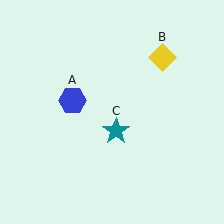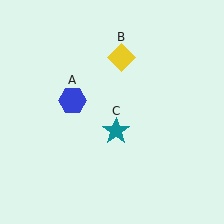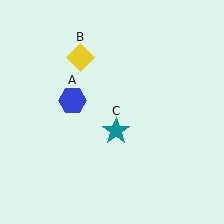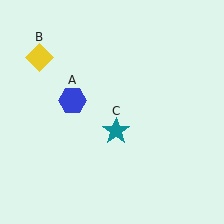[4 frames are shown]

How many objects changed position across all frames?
1 object changed position: yellow diamond (object B).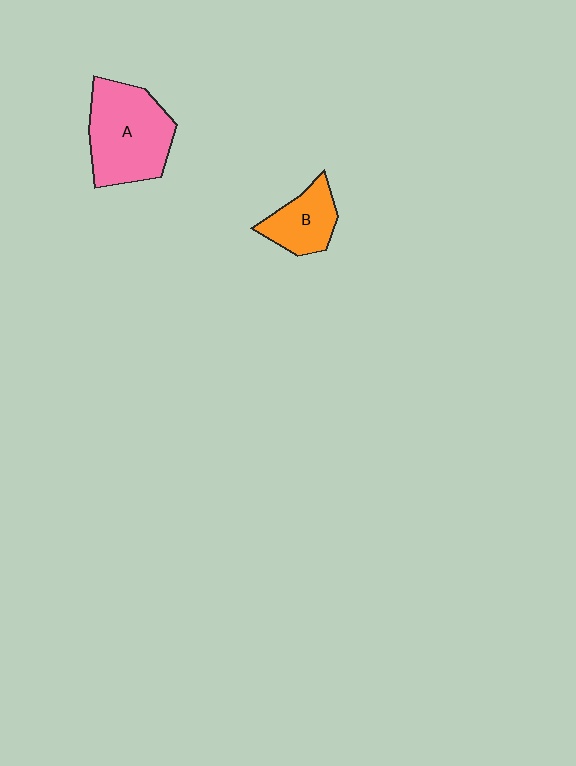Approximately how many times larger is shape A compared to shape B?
Approximately 1.9 times.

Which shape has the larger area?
Shape A (pink).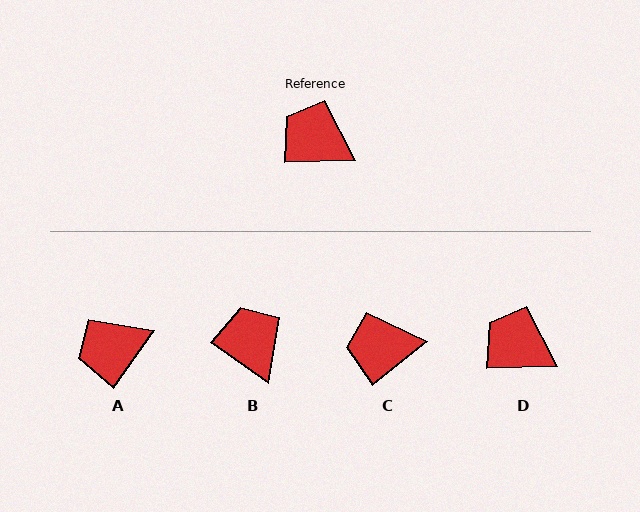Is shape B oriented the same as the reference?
No, it is off by about 37 degrees.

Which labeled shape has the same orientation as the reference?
D.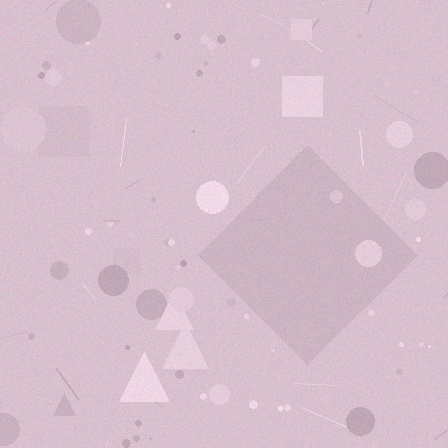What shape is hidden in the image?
A diamond is hidden in the image.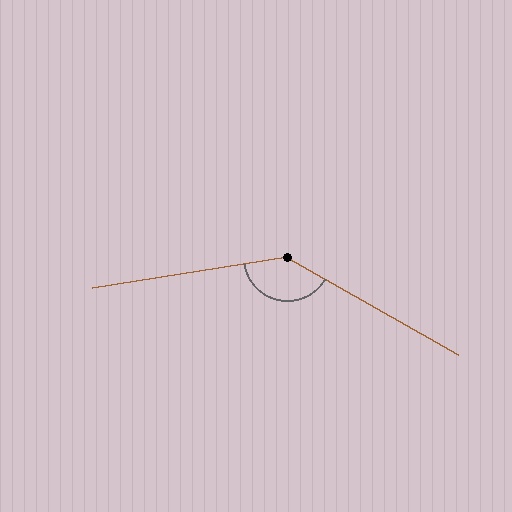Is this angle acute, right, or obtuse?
It is obtuse.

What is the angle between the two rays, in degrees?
Approximately 142 degrees.